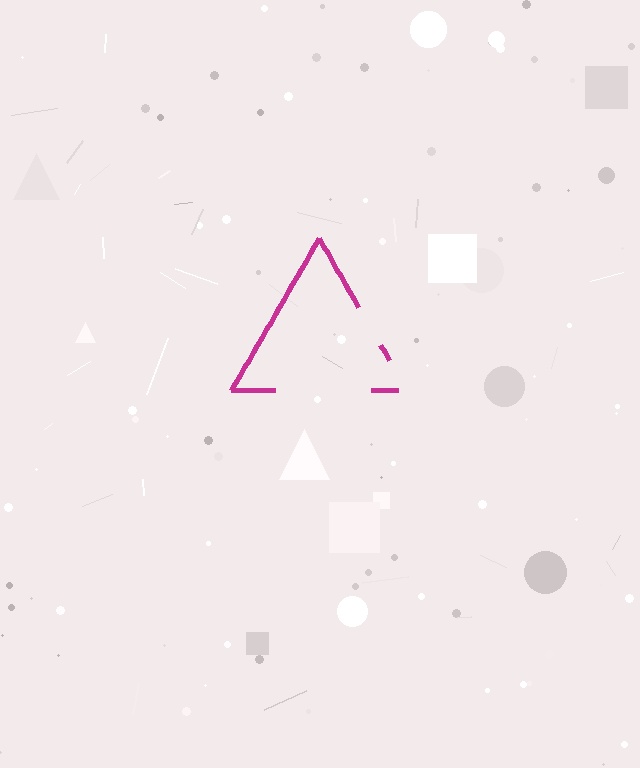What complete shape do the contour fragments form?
The contour fragments form a triangle.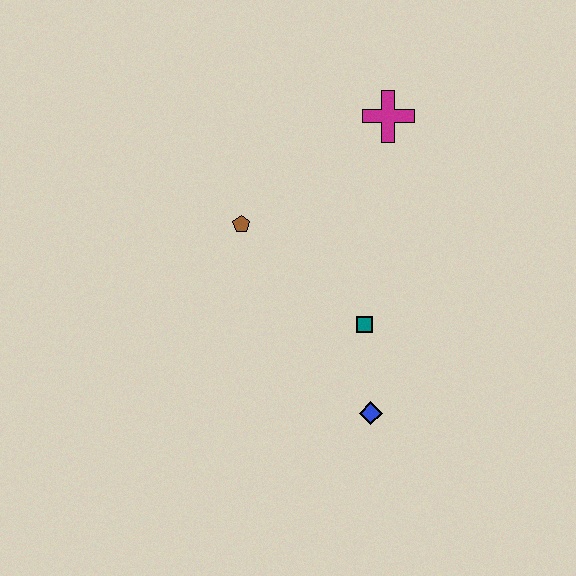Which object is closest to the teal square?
The blue diamond is closest to the teal square.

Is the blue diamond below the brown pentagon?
Yes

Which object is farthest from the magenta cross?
The blue diamond is farthest from the magenta cross.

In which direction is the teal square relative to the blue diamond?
The teal square is above the blue diamond.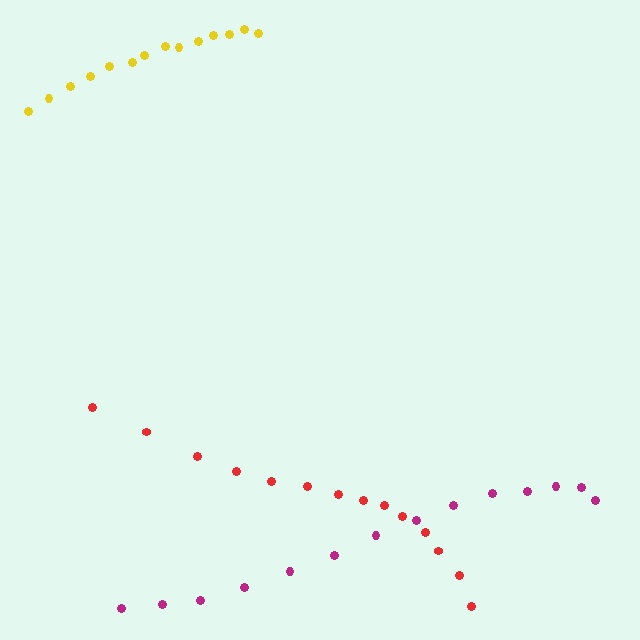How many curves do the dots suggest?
There are 3 distinct paths.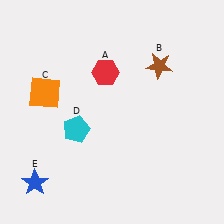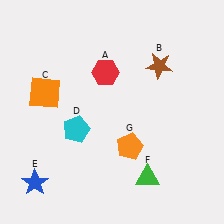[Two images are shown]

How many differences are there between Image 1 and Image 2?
There are 2 differences between the two images.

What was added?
A green triangle (F), an orange pentagon (G) were added in Image 2.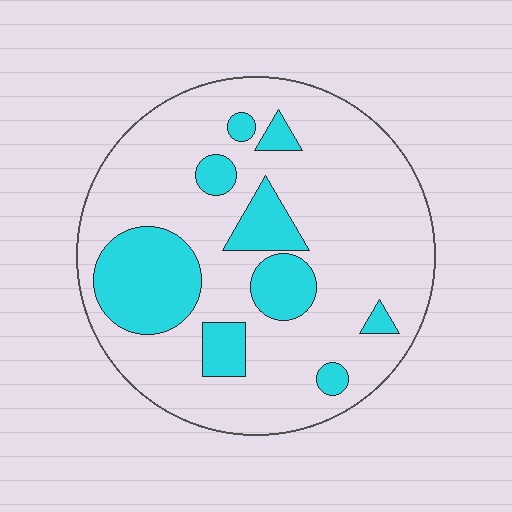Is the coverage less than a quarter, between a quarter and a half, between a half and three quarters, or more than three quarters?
Less than a quarter.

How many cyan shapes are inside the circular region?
9.